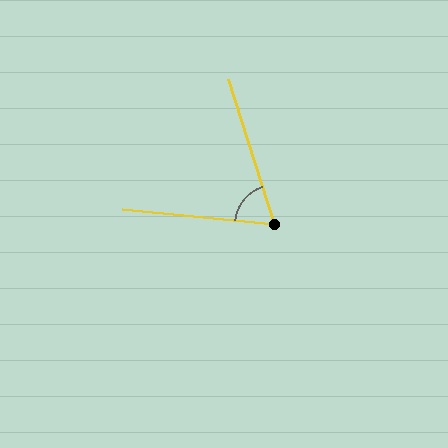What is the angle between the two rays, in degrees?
Approximately 67 degrees.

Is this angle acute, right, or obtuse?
It is acute.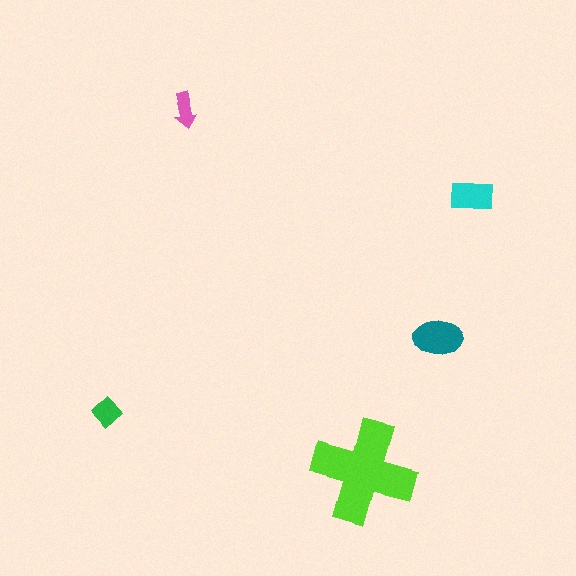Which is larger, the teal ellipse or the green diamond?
The teal ellipse.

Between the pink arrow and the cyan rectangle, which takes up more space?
The cyan rectangle.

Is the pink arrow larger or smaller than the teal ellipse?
Smaller.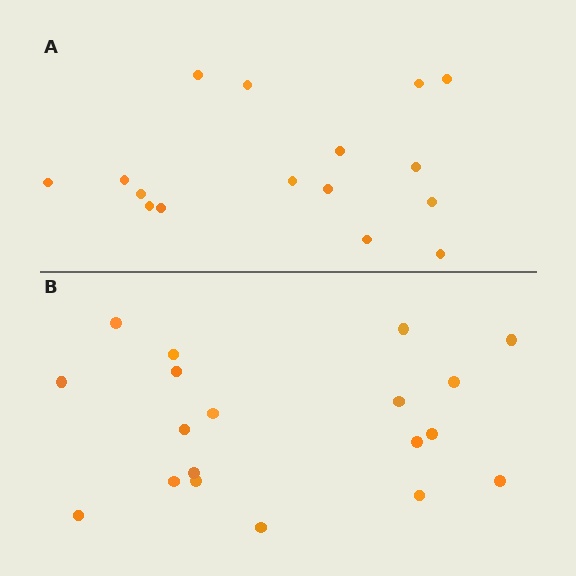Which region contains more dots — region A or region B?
Region B (the bottom region) has more dots.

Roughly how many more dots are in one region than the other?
Region B has just a few more — roughly 2 or 3 more dots than region A.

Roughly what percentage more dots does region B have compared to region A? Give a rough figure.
About 20% more.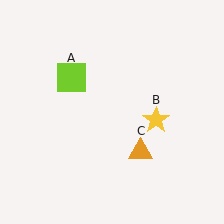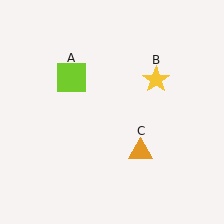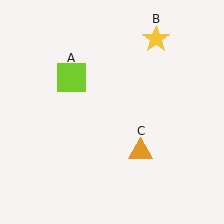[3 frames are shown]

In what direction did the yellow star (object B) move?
The yellow star (object B) moved up.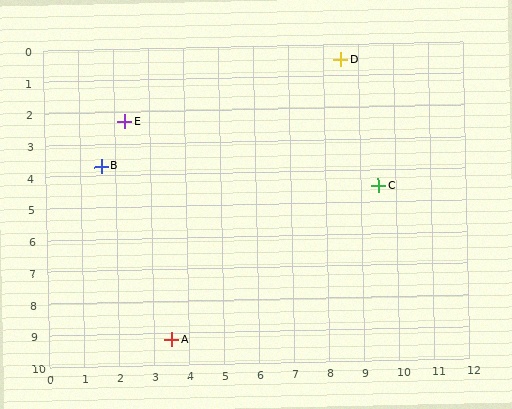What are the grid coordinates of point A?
Point A is at approximately (3.5, 9.2).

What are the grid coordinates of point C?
Point C is at approximately (9.5, 4.5).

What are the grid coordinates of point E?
Point E is at approximately (2.3, 2.3).